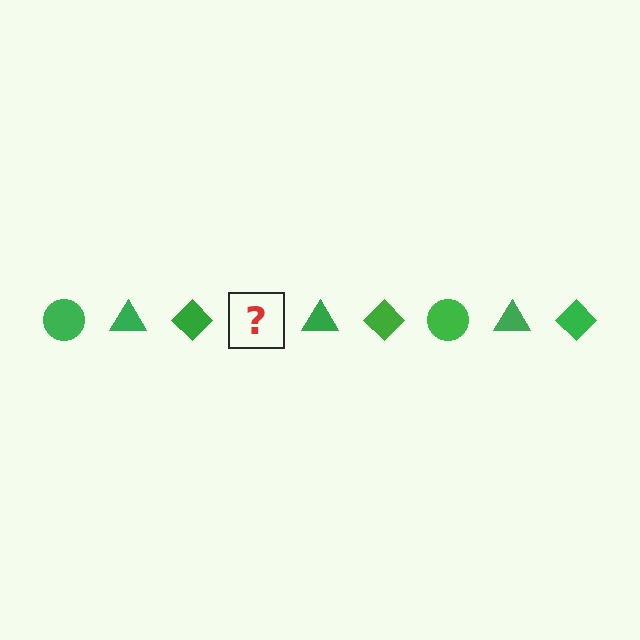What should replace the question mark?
The question mark should be replaced with a green circle.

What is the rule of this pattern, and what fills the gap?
The rule is that the pattern cycles through circle, triangle, diamond shapes in green. The gap should be filled with a green circle.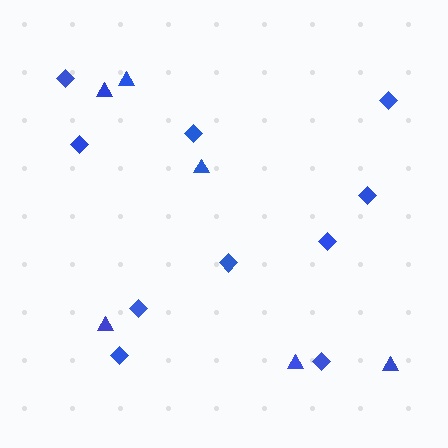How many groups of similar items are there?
There are 2 groups: one group of diamonds (10) and one group of triangles (6).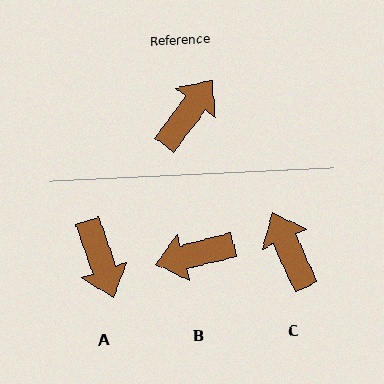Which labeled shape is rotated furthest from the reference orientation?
B, about 141 degrees away.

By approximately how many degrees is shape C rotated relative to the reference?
Approximately 61 degrees counter-clockwise.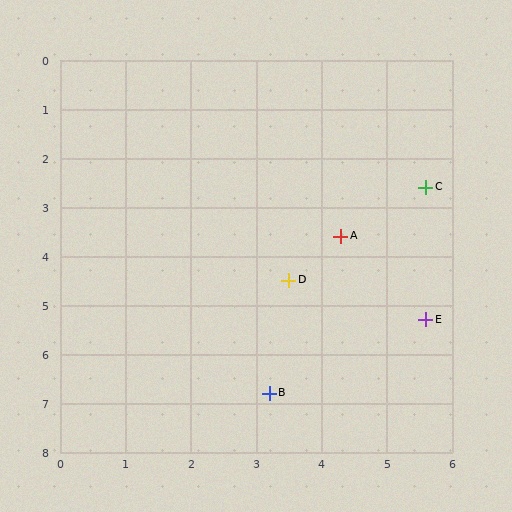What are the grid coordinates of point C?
Point C is at approximately (5.6, 2.6).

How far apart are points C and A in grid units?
Points C and A are about 1.6 grid units apart.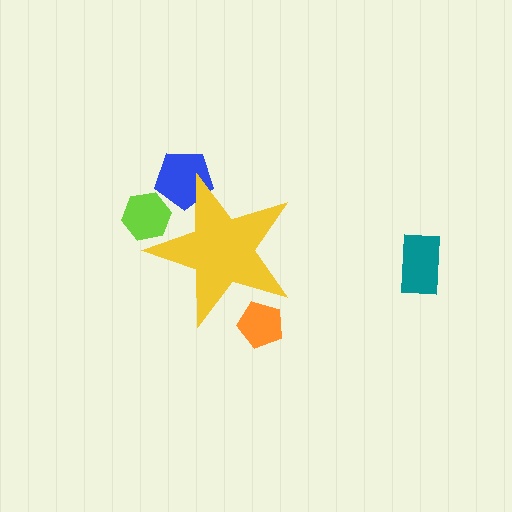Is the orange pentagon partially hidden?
Yes, the orange pentagon is partially hidden behind the yellow star.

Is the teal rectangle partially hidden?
No, the teal rectangle is fully visible.